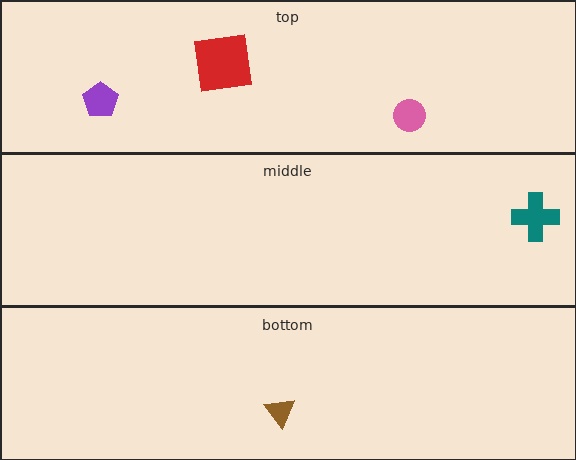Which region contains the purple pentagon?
The top region.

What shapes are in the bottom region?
The brown triangle.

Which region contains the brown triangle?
The bottom region.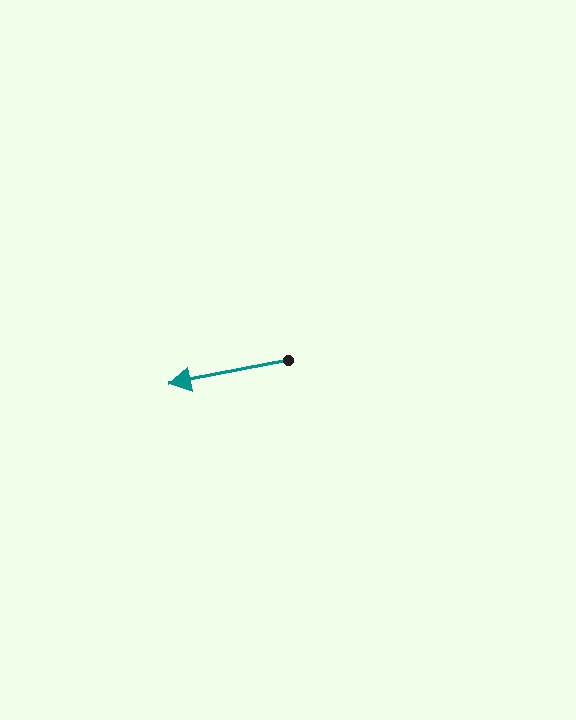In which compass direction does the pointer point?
West.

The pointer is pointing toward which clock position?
Roughly 9 o'clock.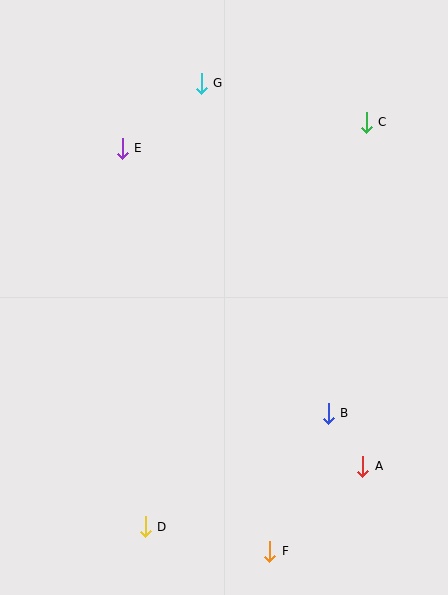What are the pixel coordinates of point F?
Point F is at (270, 552).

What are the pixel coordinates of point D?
Point D is at (145, 527).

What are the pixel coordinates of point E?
Point E is at (122, 148).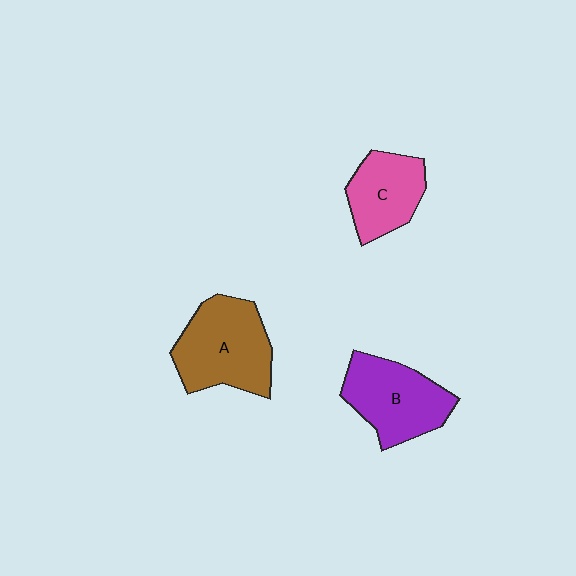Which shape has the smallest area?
Shape C (pink).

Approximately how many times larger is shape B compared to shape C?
Approximately 1.3 times.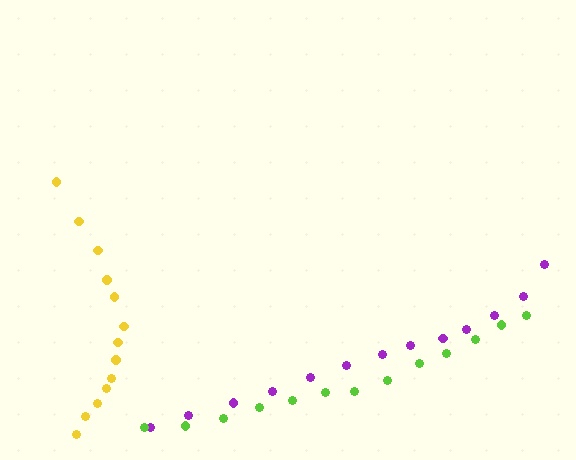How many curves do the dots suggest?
There are 3 distinct paths.